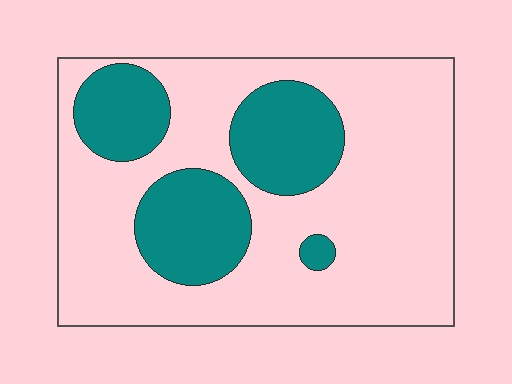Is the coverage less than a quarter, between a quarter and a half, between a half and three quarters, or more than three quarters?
Between a quarter and a half.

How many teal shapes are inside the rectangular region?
4.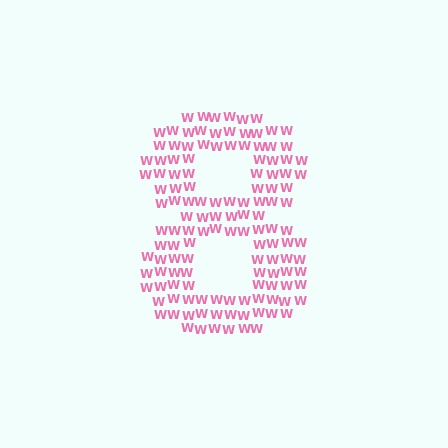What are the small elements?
The small elements are letter W's.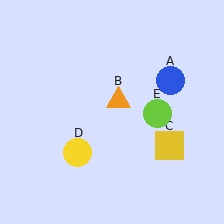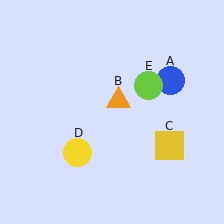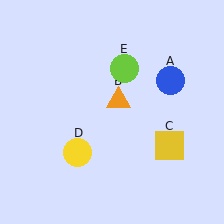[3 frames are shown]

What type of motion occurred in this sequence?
The lime circle (object E) rotated counterclockwise around the center of the scene.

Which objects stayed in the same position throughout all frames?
Blue circle (object A) and orange triangle (object B) and yellow square (object C) and yellow circle (object D) remained stationary.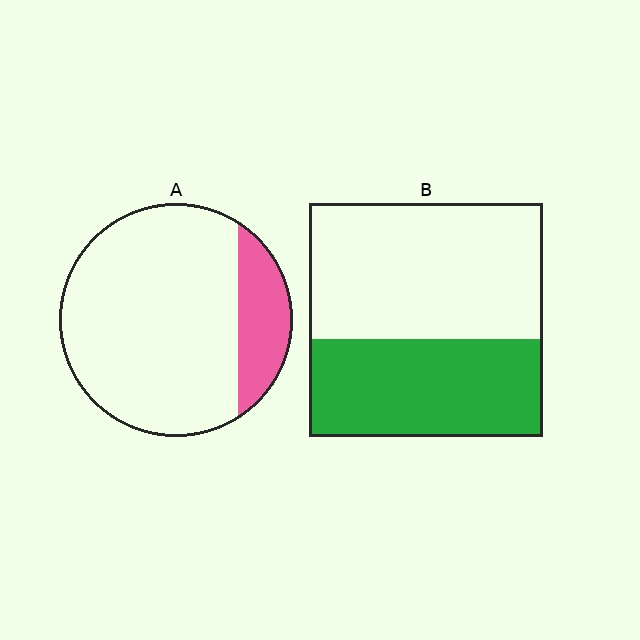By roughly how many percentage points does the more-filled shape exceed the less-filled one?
By roughly 25 percentage points (B over A).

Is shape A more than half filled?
No.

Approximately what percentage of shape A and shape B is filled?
A is approximately 20% and B is approximately 40%.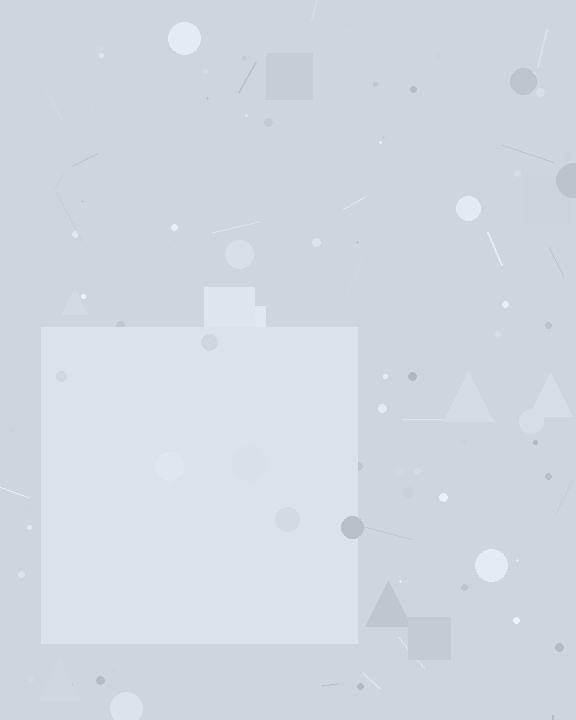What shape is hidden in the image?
A square is hidden in the image.